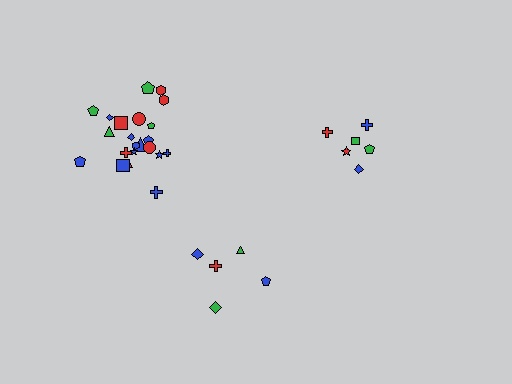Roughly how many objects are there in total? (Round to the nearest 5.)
Roughly 35 objects in total.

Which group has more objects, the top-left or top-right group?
The top-left group.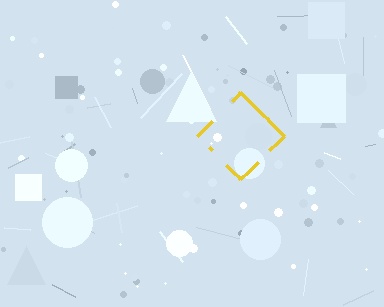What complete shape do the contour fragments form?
The contour fragments form a diamond.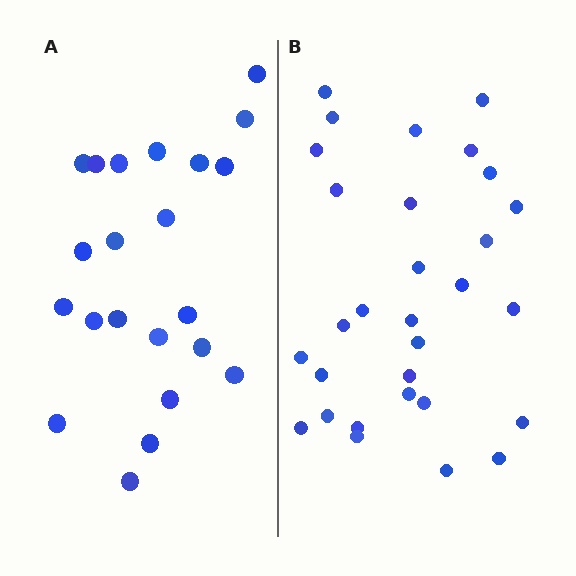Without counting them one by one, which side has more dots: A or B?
Region B (the right region) has more dots.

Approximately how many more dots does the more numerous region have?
Region B has roughly 8 or so more dots than region A.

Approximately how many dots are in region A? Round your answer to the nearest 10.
About 20 dots. (The exact count is 22, which rounds to 20.)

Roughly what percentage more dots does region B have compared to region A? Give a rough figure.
About 35% more.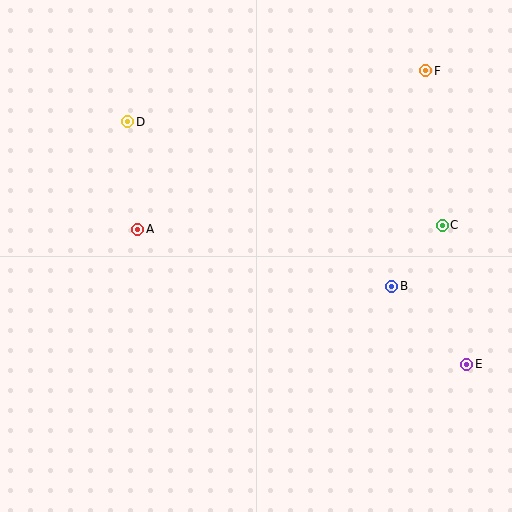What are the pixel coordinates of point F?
Point F is at (426, 71).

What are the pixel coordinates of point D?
Point D is at (128, 122).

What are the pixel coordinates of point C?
Point C is at (442, 225).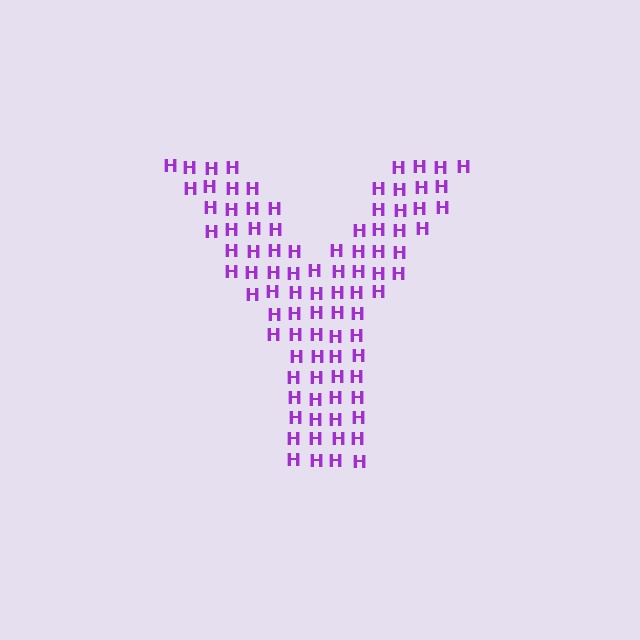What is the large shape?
The large shape is the letter Y.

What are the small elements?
The small elements are letter H's.